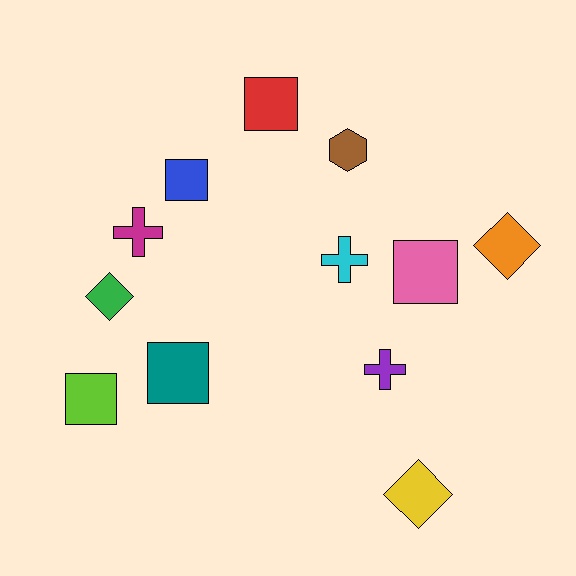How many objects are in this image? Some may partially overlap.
There are 12 objects.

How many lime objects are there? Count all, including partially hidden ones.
There is 1 lime object.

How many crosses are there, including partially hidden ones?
There are 3 crosses.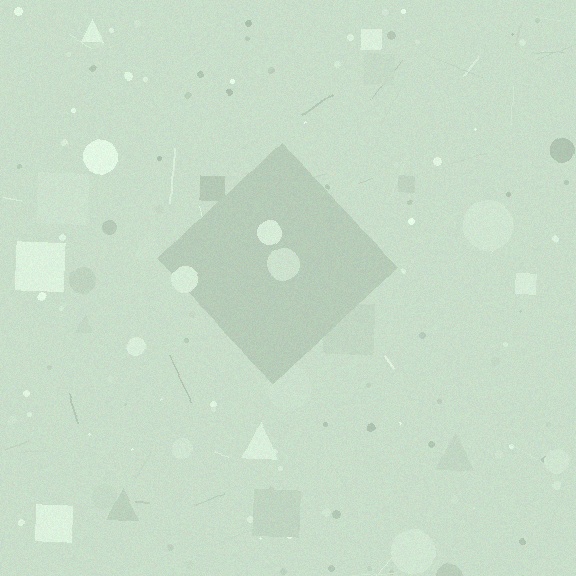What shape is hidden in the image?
A diamond is hidden in the image.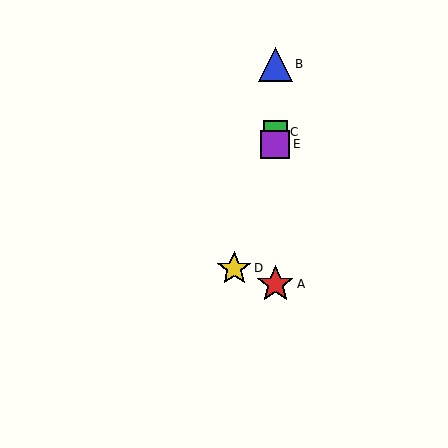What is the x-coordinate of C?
Object C is at x≈275.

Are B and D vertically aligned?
No, B is at x≈275 and D is at x≈234.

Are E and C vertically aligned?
Yes, both are at x≈275.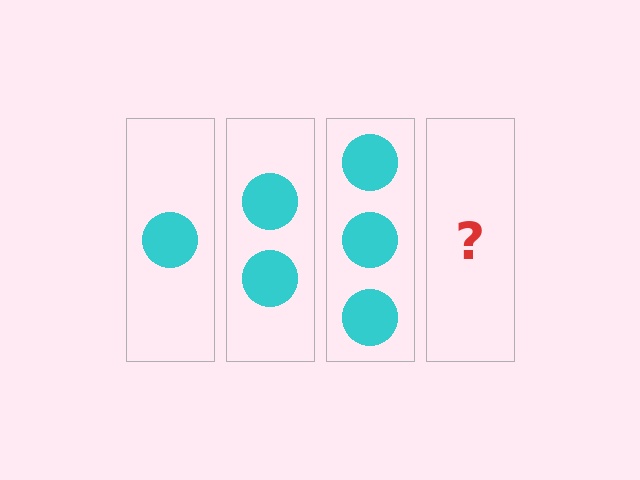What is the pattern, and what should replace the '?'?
The pattern is that each step adds one more circle. The '?' should be 4 circles.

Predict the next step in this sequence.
The next step is 4 circles.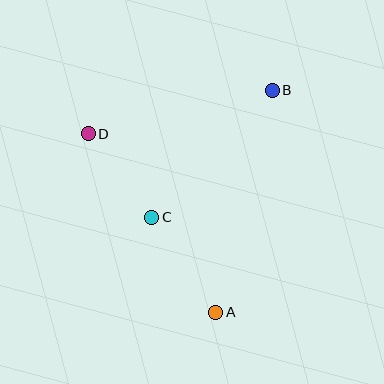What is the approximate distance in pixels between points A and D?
The distance between A and D is approximately 219 pixels.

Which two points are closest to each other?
Points C and D are closest to each other.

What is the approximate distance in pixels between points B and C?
The distance between B and C is approximately 175 pixels.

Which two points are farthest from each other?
Points A and B are farthest from each other.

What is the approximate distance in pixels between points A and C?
The distance between A and C is approximately 114 pixels.